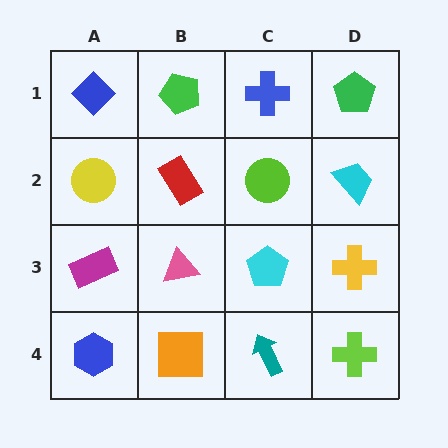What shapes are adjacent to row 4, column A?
A magenta rectangle (row 3, column A), an orange square (row 4, column B).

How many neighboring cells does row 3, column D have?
3.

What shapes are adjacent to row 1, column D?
A cyan trapezoid (row 2, column D), a blue cross (row 1, column C).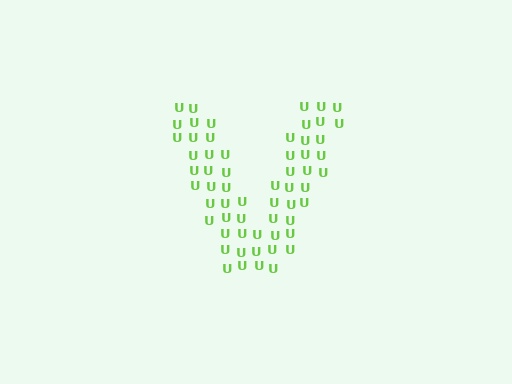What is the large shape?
The large shape is the letter V.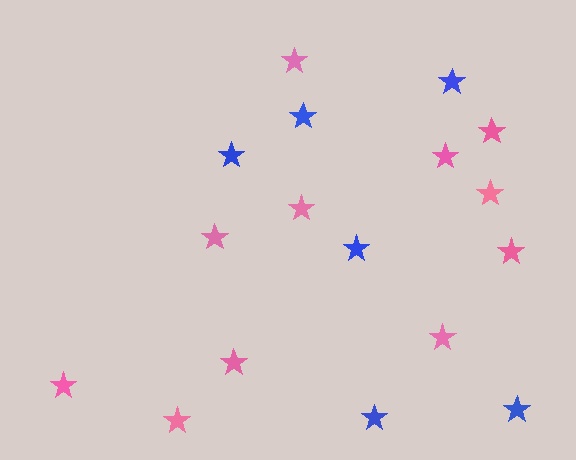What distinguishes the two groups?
There are 2 groups: one group of blue stars (6) and one group of pink stars (11).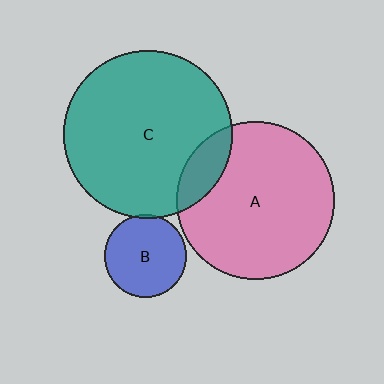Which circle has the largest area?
Circle C (teal).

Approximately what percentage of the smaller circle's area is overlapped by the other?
Approximately 15%.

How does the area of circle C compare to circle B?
Approximately 4.2 times.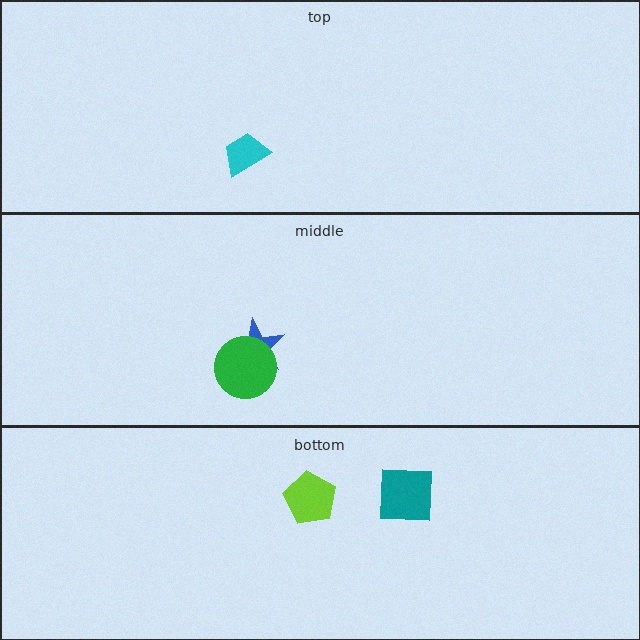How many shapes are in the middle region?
2.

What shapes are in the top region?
The cyan trapezoid.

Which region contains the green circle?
The middle region.